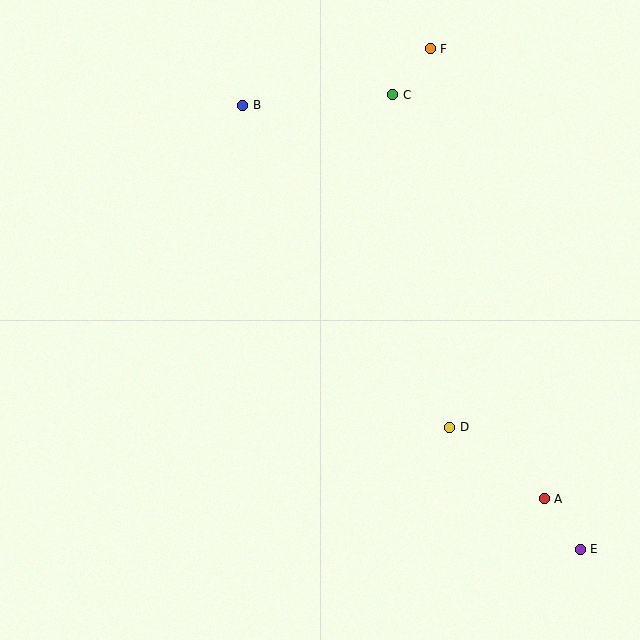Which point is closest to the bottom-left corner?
Point D is closest to the bottom-left corner.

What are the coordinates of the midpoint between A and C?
The midpoint between A and C is at (469, 297).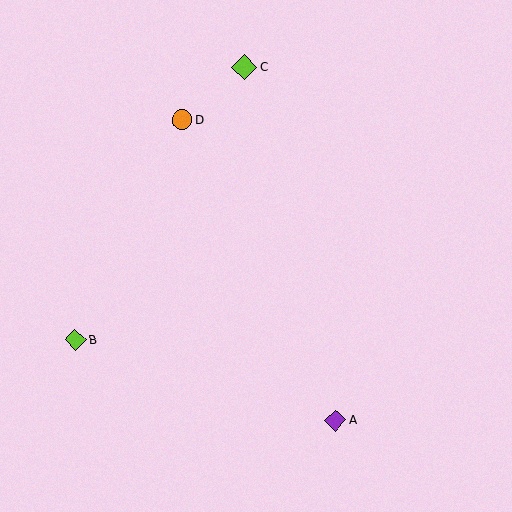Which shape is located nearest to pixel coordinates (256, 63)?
The lime diamond (labeled C) at (244, 67) is nearest to that location.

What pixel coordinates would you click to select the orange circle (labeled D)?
Click at (182, 120) to select the orange circle D.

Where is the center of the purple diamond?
The center of the purple diamond is at (335, 420).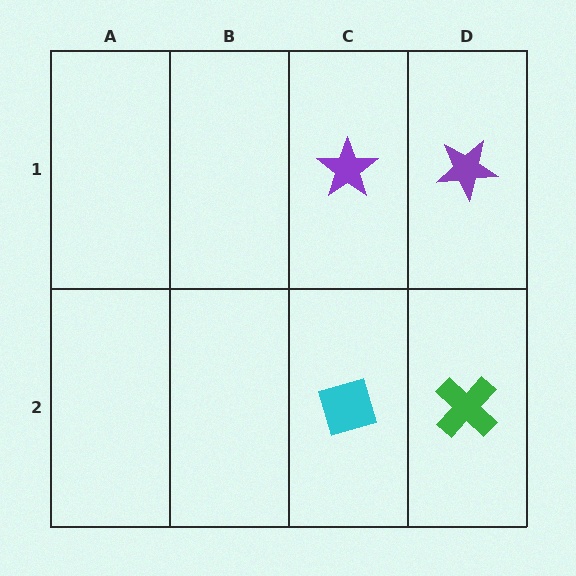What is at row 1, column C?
A purple star.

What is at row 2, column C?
A cyan diamond.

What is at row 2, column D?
A green cross.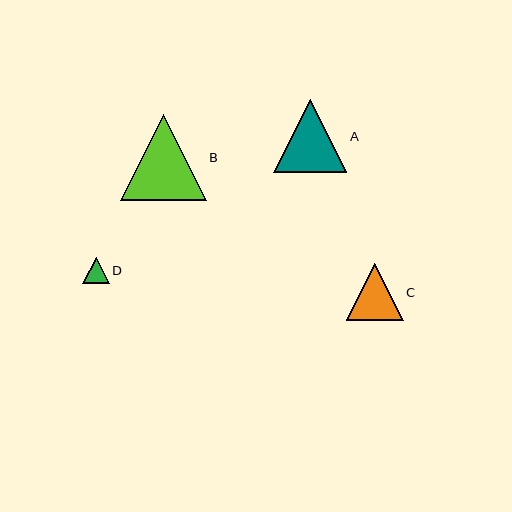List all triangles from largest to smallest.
From largest to smallest: B, A, C, D.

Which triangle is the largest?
Triangle B is the largest with a size of approximately 86 pixels.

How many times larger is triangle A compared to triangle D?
Triangle A is approximately 2.8 times the size of triangle D.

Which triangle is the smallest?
Triangle D is the smallest with a size of approximately 26 pixels.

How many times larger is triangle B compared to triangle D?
Triangle B is approximately 3.3 times the size of triangle D.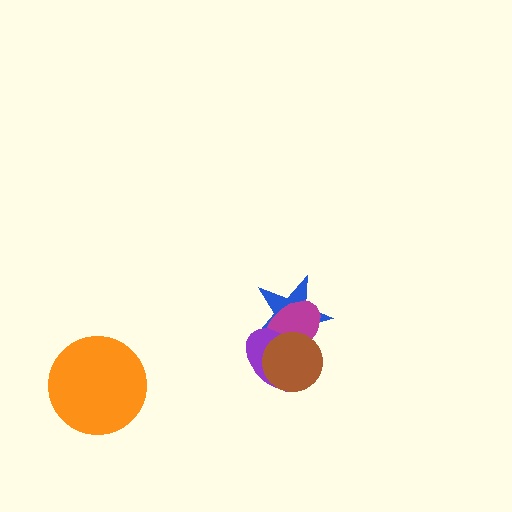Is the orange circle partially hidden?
No, no other shape covers it.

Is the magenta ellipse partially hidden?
Yes, it is partially covered by another shape.